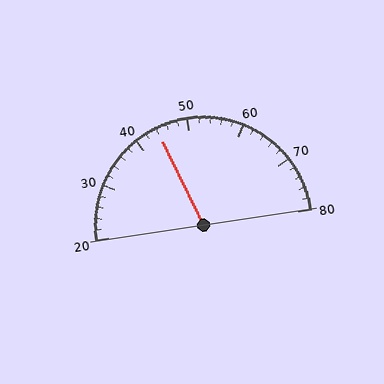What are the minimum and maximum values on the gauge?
The gauge ranges from 20 to 80.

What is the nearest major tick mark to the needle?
The nearest major tick mark is 40.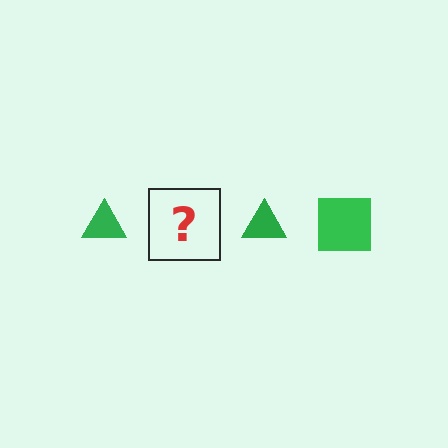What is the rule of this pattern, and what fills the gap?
The rule is that the pattern cycles through triangle, square shapes in green. The gap should be filled with a green square.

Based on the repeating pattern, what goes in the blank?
The blank should be a green square.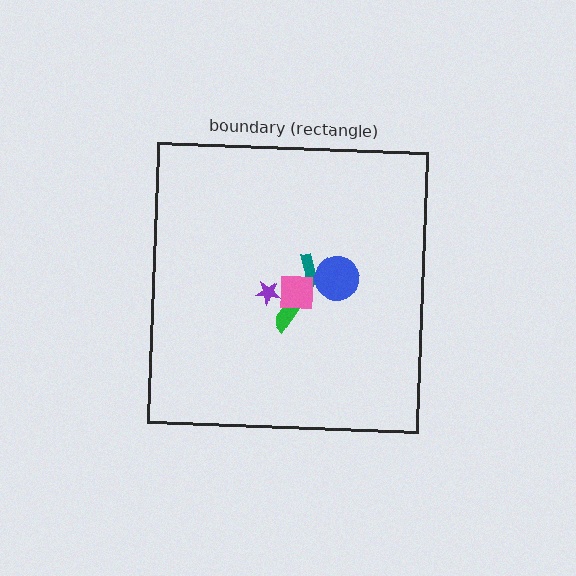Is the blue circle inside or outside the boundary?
Inside.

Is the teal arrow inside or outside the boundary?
Inside.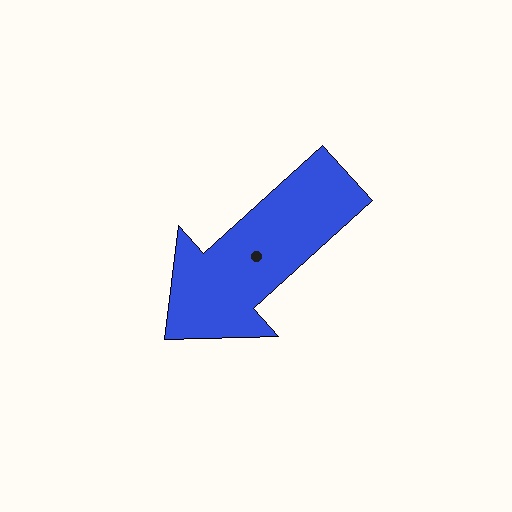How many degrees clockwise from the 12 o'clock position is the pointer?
Approximately 228 degrees.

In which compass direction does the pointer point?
Southwest.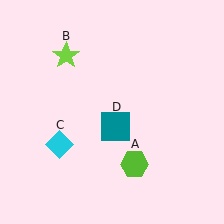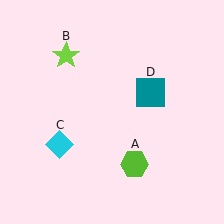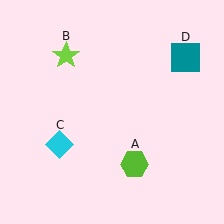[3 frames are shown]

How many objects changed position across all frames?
1 object changed position: teal square (object D).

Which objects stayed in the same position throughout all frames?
Lime hexagon (object A) and lime star (object B) and cyan diamond (object C) remained stationary.